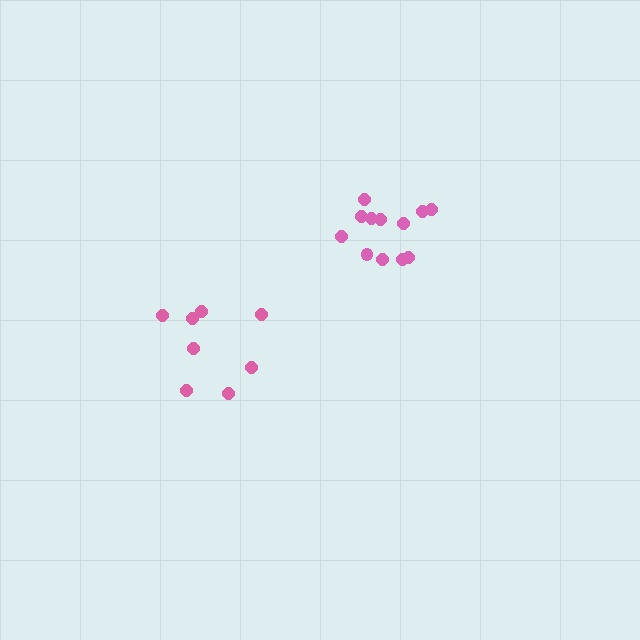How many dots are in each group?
Group 1: 8 dots, Group 2: 12 dots (20 total).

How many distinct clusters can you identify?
There are 2 distinct clusters.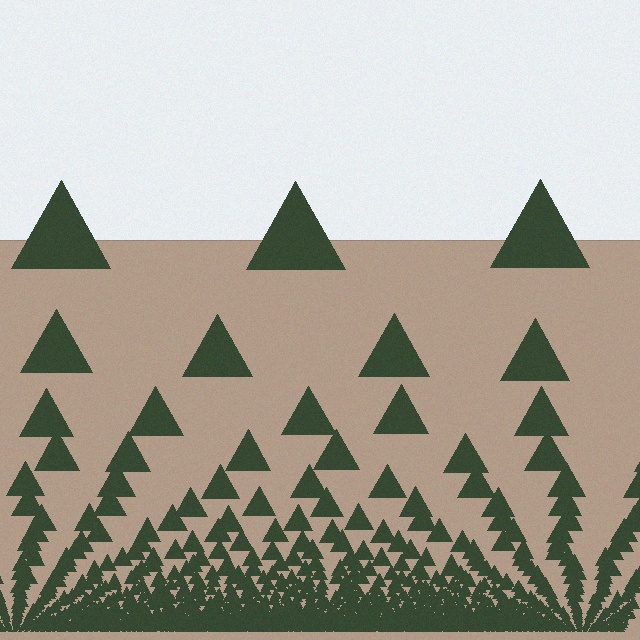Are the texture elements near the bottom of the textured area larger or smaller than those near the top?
Smaller. The gradient is inverted — elements near the bottom are smaller and denser.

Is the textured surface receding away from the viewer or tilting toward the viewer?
The surface appears to tilt toward the viewer. Texture elements get larger and sparser toward the top.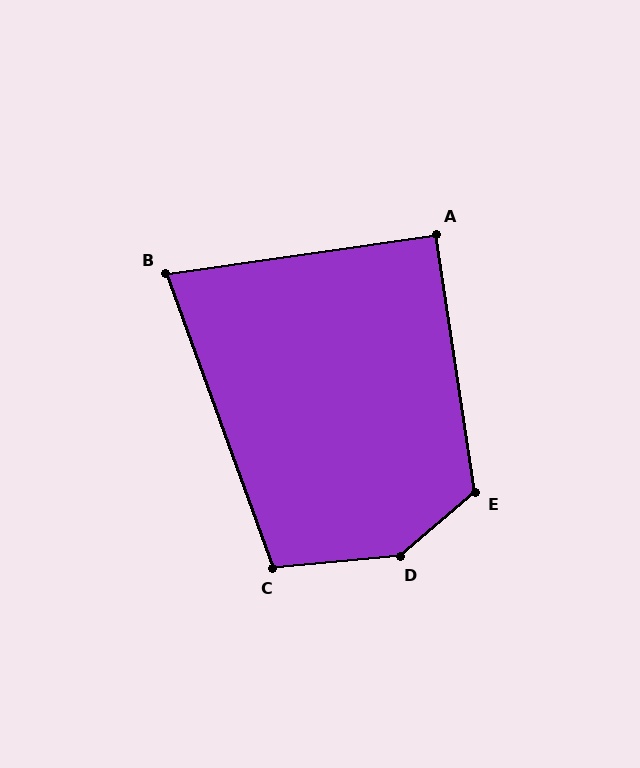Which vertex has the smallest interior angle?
B, at approximately 78 degrees.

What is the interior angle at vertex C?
Approximately 105 degrees (obtuse).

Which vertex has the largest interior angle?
D, at approximately 145 degrees.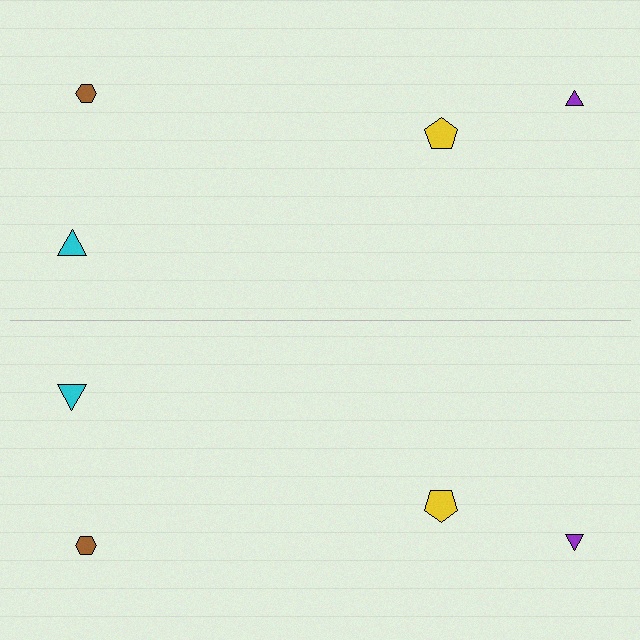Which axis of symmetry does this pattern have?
The pattern has a horizontal axis of symmetry running through the center of the image.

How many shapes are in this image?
There are 8 shapes in this image.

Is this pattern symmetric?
Yes, this pattern has bilateral (reflection) symmetry.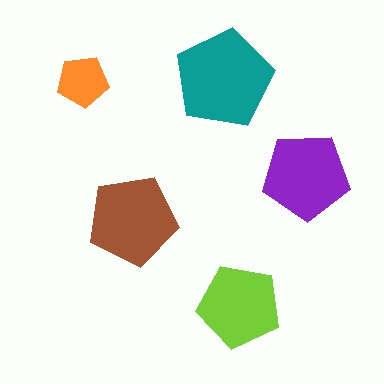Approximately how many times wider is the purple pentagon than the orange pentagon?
About 1.5 times wider.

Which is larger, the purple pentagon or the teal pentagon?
The teal one.